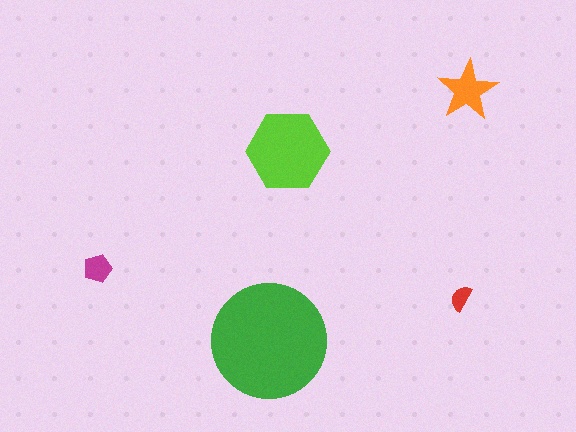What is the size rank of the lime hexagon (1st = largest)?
2nd.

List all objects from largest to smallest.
The green circle, the lime hexagon, the orange star, the magenta pentagon, the red semicircle.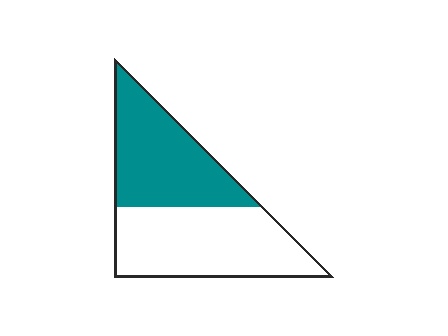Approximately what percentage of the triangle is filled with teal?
Approximately 45%.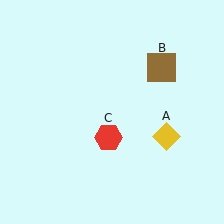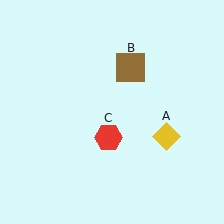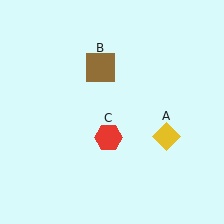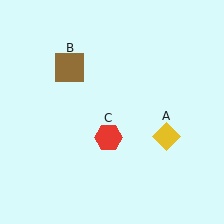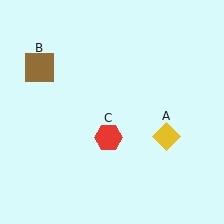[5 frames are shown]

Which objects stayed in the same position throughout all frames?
Yellow diamond (object A) and red hexagon (object C) remained stationary.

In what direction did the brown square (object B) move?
The brown square (object B) moved left.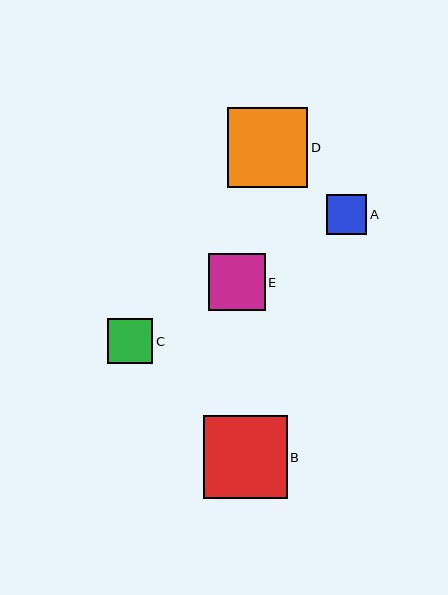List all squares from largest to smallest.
From largest to smallest: B, D, E, C, A.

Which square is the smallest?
Square A is the smallest with a size of approximately 40 pixels.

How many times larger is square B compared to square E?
Square B is approximately 1.5 times the size of square E.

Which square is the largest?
Square B is the largest with a size of approximately 84 pixels.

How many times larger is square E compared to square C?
Square E is approximately 1.3 times the size of square C.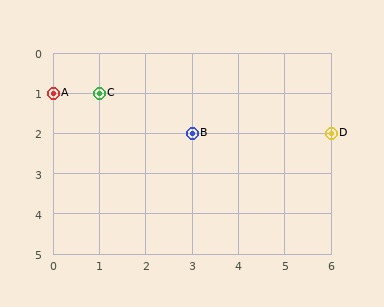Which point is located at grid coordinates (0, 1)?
Point A is at (0, 1).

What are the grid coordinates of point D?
Point D is at grid coordinates (6, 2).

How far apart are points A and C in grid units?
Points A and C are 1 column apart.